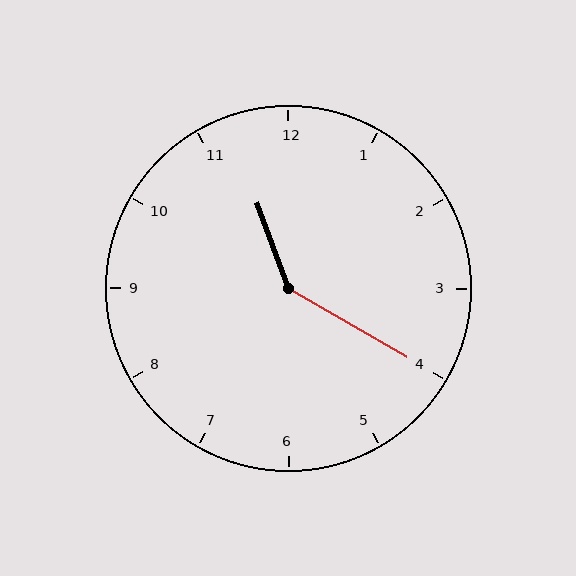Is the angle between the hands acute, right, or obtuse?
It is obtuse.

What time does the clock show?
11:20.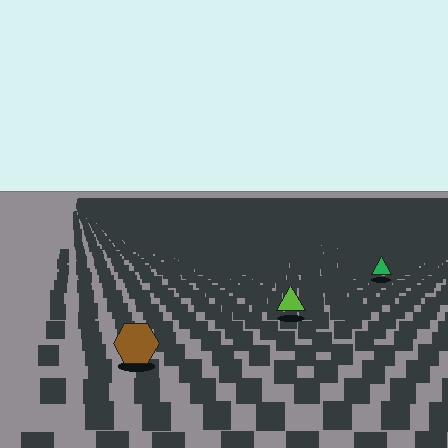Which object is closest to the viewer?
The brown hexagon is closest. The texture marks near it are larger and more spread out.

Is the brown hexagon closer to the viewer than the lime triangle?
Yes. The brown hexagon is closer — you can tell from the texture gradient: the ground texture is coarser near it.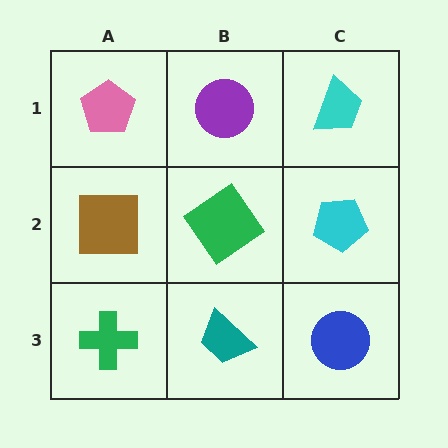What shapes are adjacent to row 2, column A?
A pink pentagon (row 1, column A), a green cross (row 3, column A), a green diamond (row 2, column B).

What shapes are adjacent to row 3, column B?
A green diamond (row 2, column B), a green cross (row 3, column A), a blue circle (row 3, column C).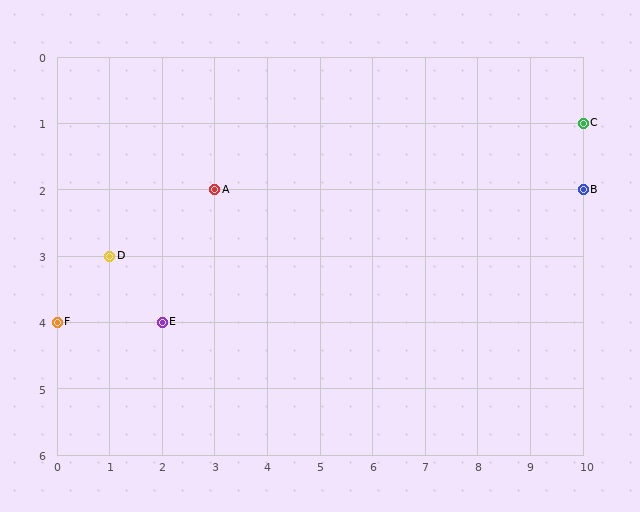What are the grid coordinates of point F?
Point F is at grid coordinates (0, 4).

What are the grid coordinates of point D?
Point D is at grid coordinates (1, 3).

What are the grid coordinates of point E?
Point E is at grid coordinates (2, 4).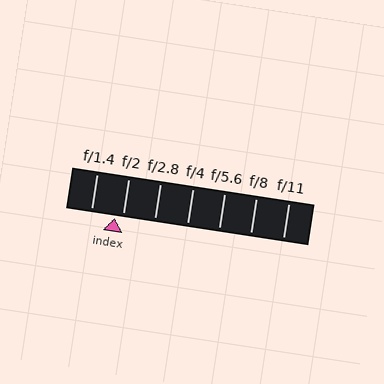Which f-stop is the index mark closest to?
The index mark is closest to f/2.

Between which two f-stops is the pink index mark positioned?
The index mark is between f/1.4 and f/2.